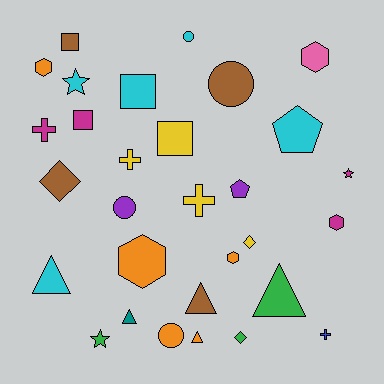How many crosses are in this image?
There are 4 crosses.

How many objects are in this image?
There are 30 objects.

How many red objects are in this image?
There are no red objects.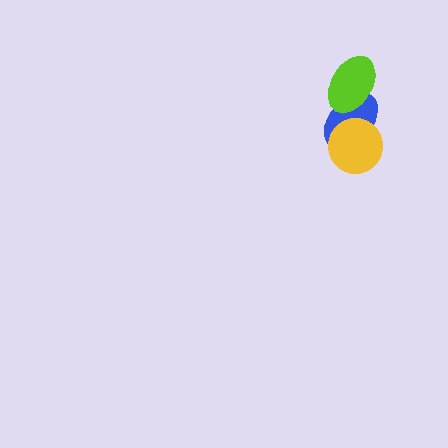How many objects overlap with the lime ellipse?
1 object overlaps with the lime ellipse.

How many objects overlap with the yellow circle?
1 object overlaps with the yellow circle.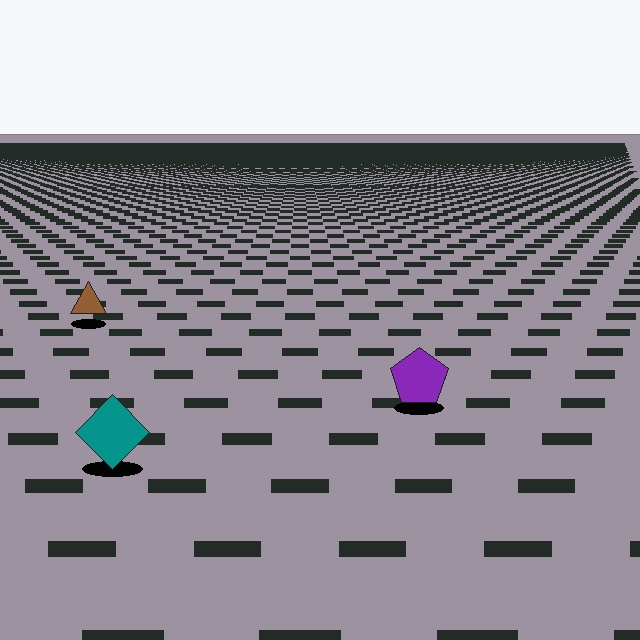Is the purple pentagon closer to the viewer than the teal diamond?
No. The teal diamond is closer — you can tell from the texture gradient: the ground texture is coarser near it.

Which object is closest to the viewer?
The teal diamond is closest. The texture marks near it are larger and more spread out.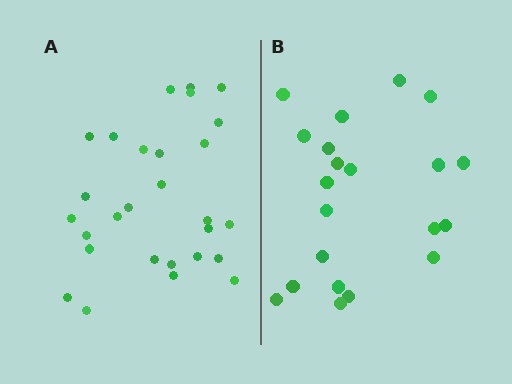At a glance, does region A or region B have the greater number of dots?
Region A (the left region) has more dots.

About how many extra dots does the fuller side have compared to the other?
Region A has roughly 8 or so more dots than region B.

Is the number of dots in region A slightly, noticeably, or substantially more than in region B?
Region A has noticeably more, but not dramatically so. The ratio is roughly 1.3 to 1.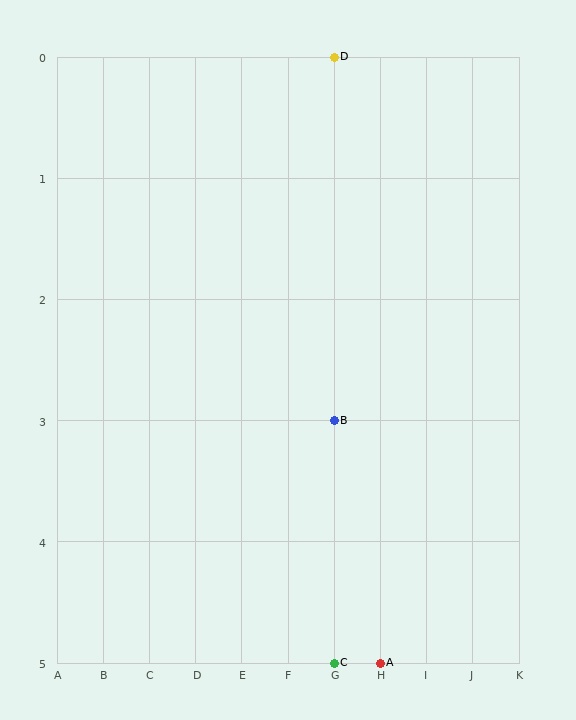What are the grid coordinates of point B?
Point B is at grid coordinates (G, 3).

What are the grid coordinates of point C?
Point C is at grid coordinates (G, 5).